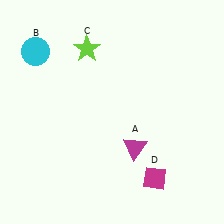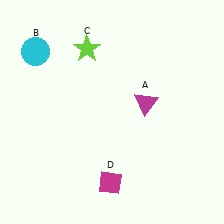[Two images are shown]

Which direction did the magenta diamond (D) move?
The magenta diamond (D) moved left.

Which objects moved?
The objects that moved are: the magenta triangle (A), the magenta diamond (D).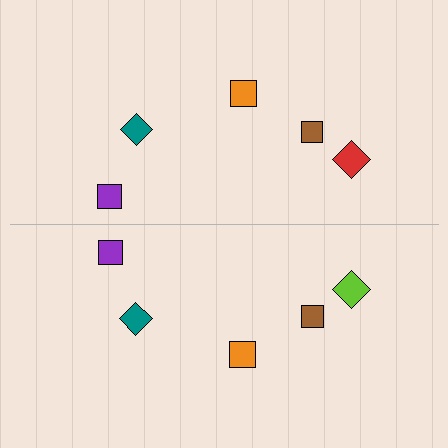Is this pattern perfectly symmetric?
No, the pattern is not perfectly symmetric. The lime diamond on the bottom side breaks the symmetry — its mirror counterpart is red.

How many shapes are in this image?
There are 10 shapes in this image.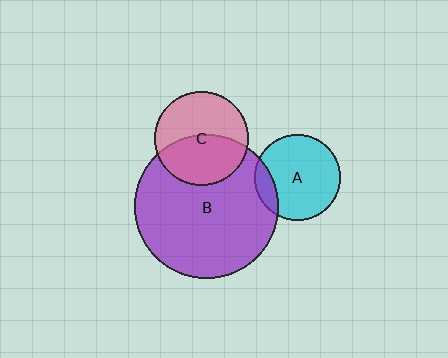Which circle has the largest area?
Circle B (purple).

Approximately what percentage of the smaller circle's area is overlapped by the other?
Approximately 45%.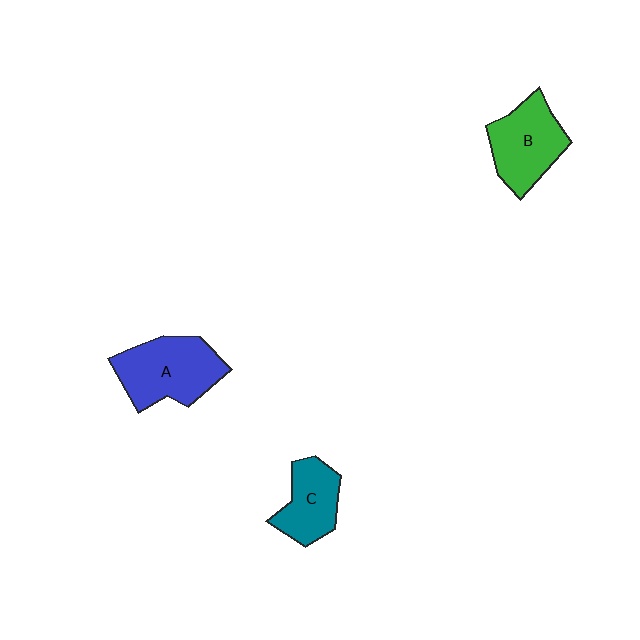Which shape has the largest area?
Shape A (blue).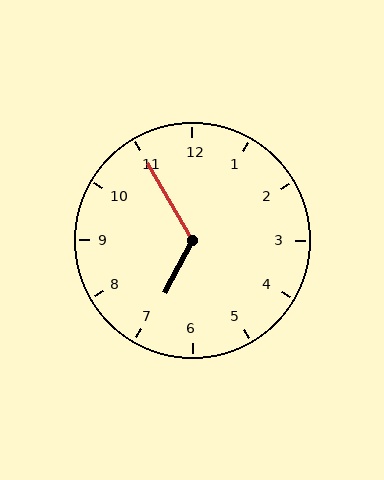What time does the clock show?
6:55.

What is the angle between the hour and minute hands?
Approximately 122 degrees.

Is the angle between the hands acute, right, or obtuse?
It is obtuse.